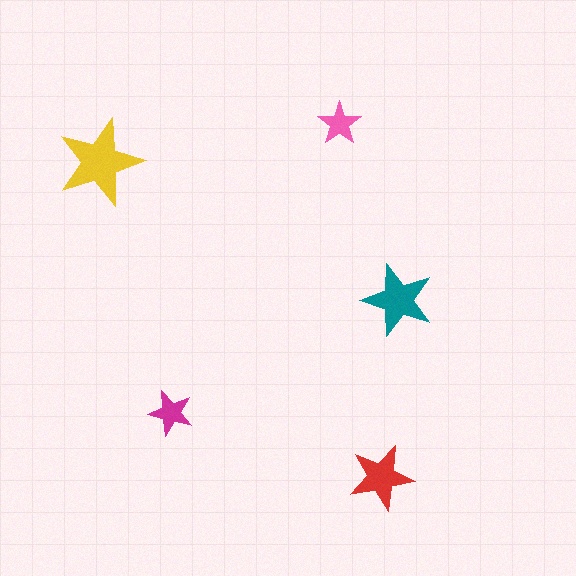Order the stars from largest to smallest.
the yellow one, the teal one, the red one, the magenta one, the pink one.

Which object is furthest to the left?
The yellow star is leftmost.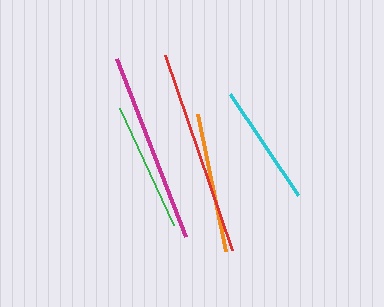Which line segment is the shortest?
The cyan line is the shortest at approximately 121 pixels.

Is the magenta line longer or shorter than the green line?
The magenta line is longer than the green line.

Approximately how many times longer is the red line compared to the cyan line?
The red line is approximately 1.7 times the length of the cyan line.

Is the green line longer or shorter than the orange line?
The orange line is longer than the green line.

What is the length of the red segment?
The red segment is approximately 205 pixels long.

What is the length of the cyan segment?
The cyan segment is approximately 121 pixels long.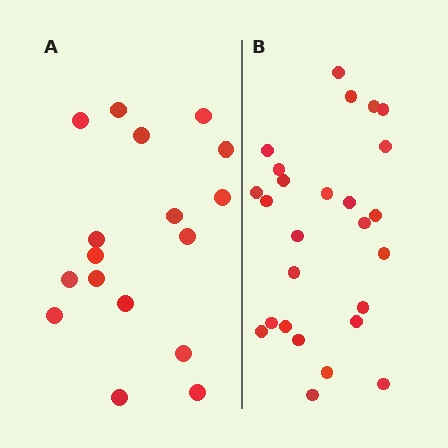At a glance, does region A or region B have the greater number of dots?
Region B (the right region) has more dots.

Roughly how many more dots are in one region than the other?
Region B has roughly 8 or so more dots than region A.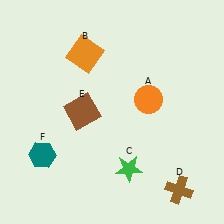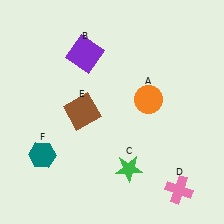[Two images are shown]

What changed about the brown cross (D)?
In Image 1, D is brown. In Image 2, it changed to pink.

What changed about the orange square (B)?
In Image 1, B is orange. In Image 2, it changed to purple.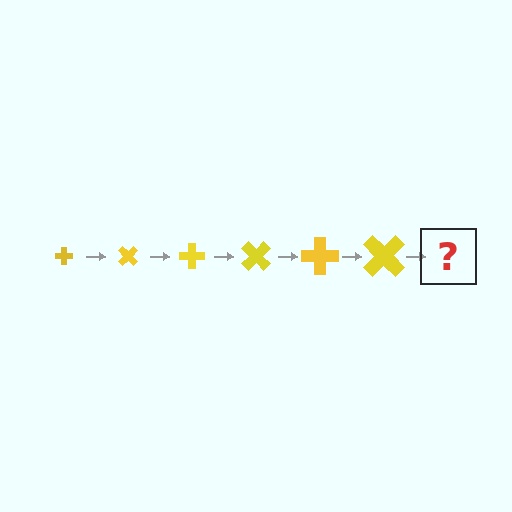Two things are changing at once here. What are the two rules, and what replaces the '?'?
The two rules are that the cross grows larger each step and it rotates 45 degrees each step. The '?' should be a cross, larger than the previous one and rotated 270 degrees from the start.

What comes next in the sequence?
The next element should be a cross, larger than the previous one and rotated 270 degrees from the start.